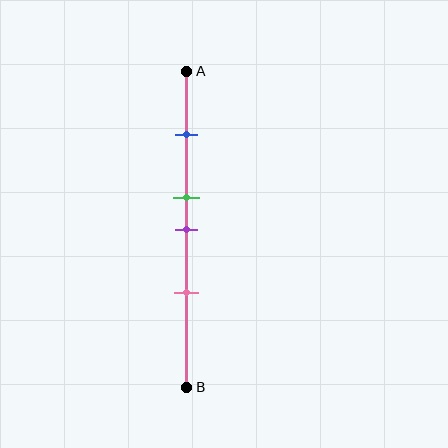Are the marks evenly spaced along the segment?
No, the marks are not evenly spaced.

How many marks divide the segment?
There are 4 marks dividing the segment.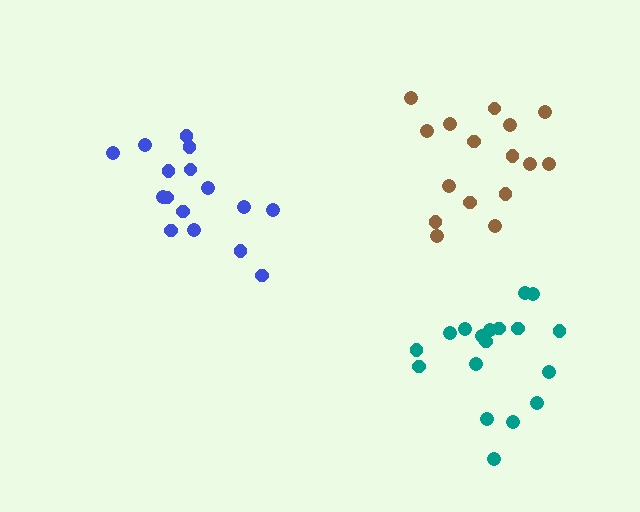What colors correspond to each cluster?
The clusters are colored: blue, brown, teal.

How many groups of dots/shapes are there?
There are 3 groups.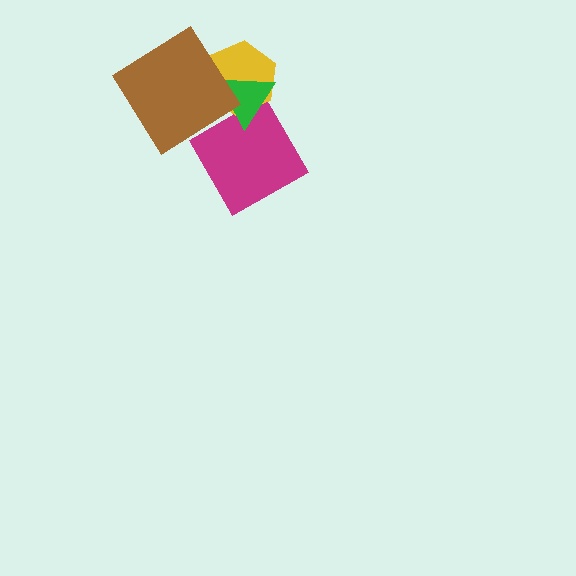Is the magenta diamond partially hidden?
Yes, it is partially covered by another shape.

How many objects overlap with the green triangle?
3 objects overlap with the green triangle.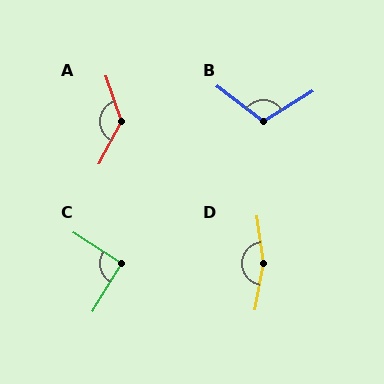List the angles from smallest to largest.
C (92°), B (111°), A (133°), D (162°).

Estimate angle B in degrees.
Approximately 111 degrees.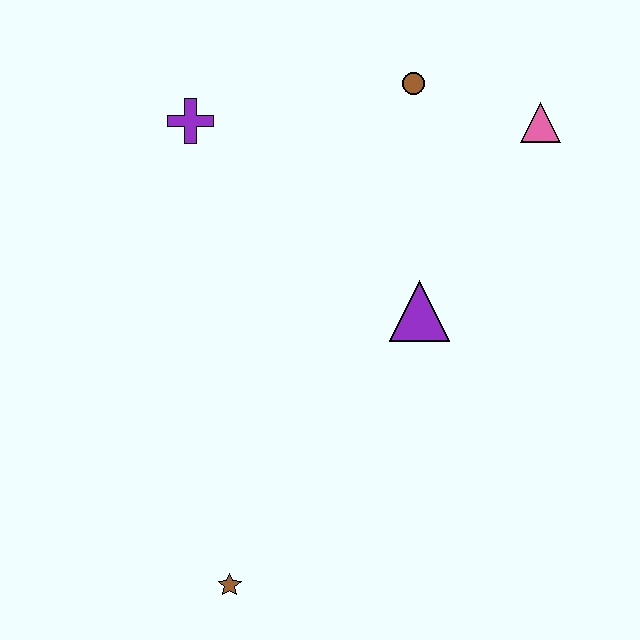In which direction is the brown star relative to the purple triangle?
The brown star is below the purple triangle.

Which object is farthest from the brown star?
The pink triangle is farthest from the brown star.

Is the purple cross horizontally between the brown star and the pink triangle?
No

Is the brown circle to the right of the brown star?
Yes